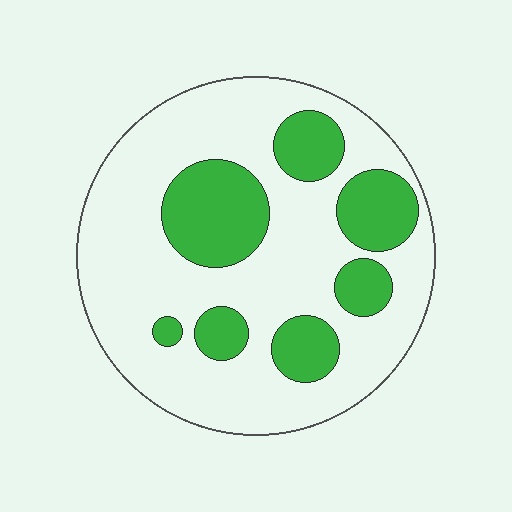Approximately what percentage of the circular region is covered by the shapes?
Approximately 30%.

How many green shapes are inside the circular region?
7.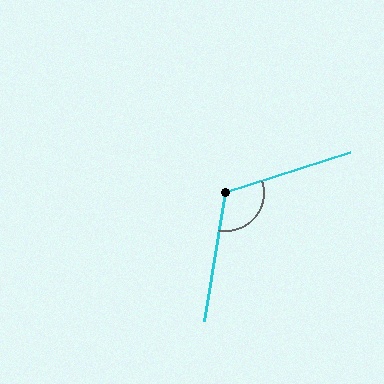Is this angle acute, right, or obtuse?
It is obtuse.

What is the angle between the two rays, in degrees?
Approximately 118 degrees.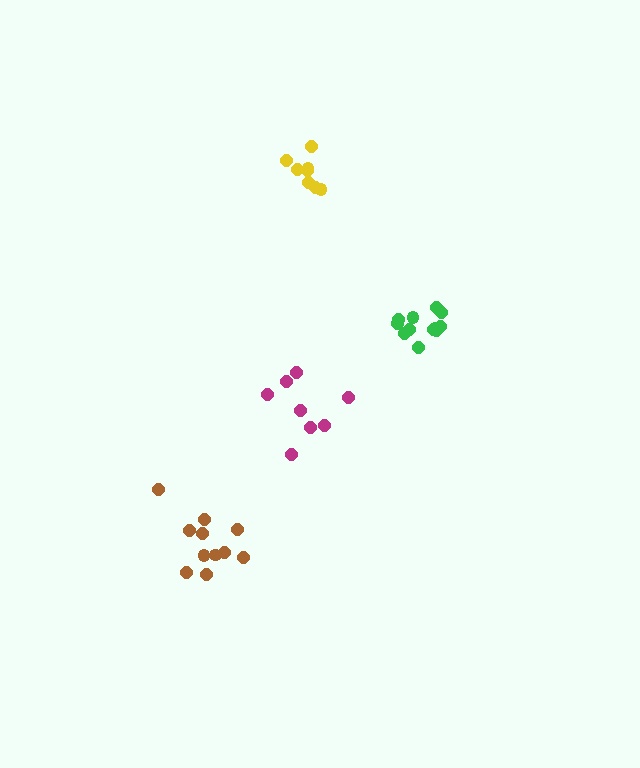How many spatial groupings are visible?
There are 4 spatial groupings.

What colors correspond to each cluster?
The clusters are colored: magenta, green, yellow, brown.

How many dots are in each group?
Group 1: 8 dots, Group 2: 12 dots, Group 3: 8 dots, Group 4: 11 dots (39 total).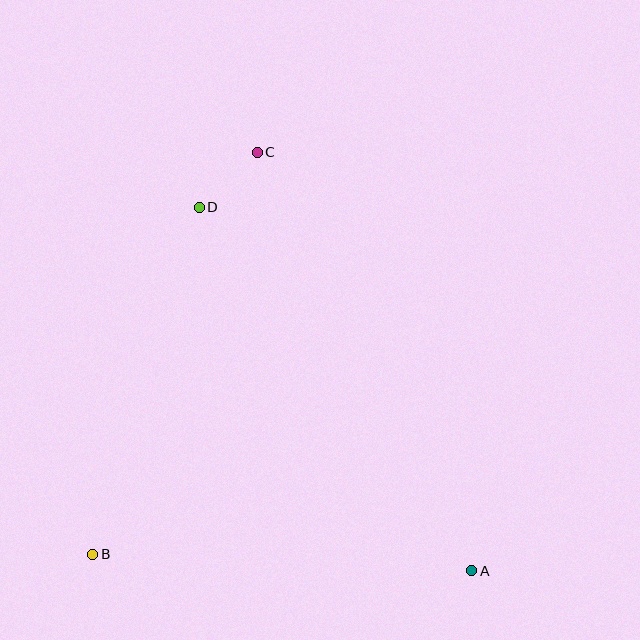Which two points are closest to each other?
Points C and D are closest to each other.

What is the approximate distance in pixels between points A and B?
The distance between A and B is approximately 379 pixels.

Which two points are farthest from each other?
Points A and C are farthest from each other.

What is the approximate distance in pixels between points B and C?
The distance between B and C is approximately 434 pixels.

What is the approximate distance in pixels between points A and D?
The distance between A and D is approximately 454 pixels.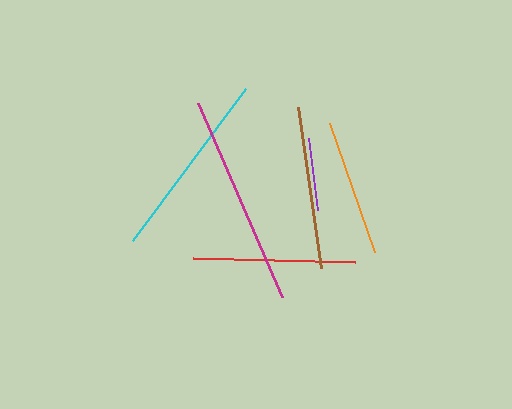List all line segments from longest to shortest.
From longest to shortest: magenta, cyan, brown, red, orange, purple.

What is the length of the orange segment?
The orange segment is approximately 137 pixels long.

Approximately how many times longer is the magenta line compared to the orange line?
The magenta line is approximately 1.5 times the length of the orange line.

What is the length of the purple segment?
The purple segment is approximately 73 pixels long.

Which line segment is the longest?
The magenta line is the longest at approximately 211 pixels.